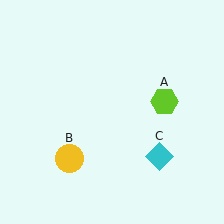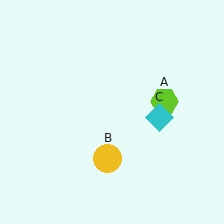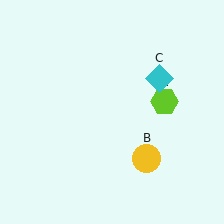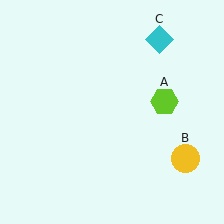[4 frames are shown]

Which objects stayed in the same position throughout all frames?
Lime hexagon (object A) remained stationary.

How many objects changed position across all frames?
2 objects changed position: yellow circle (object B), cyan diamond (object C).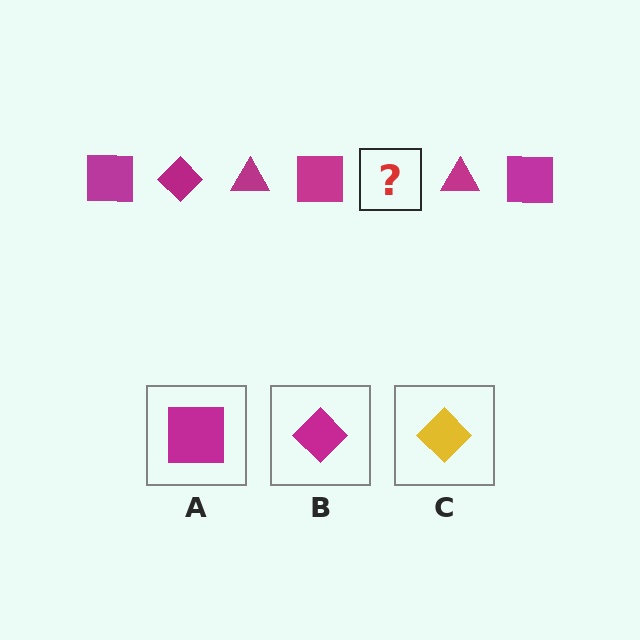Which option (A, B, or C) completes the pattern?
B.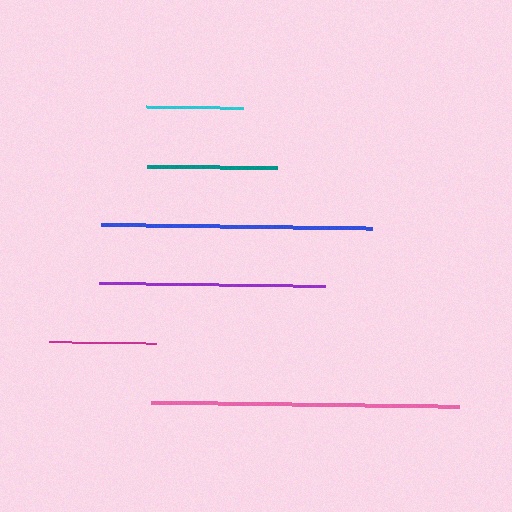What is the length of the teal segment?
The teal segment is approximately 130 pixels long.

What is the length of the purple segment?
The purple segment is approximately 225 pixels long.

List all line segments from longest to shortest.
From longest to shortest: pink, blue, purple, teal, magenta, cyan.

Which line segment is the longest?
The pink line is the longest at approximately 309 pixels.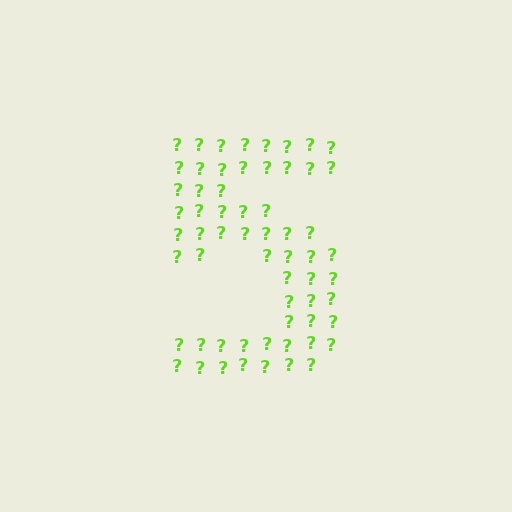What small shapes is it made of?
It is made of small question marks.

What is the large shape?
The large shape is the digit 5.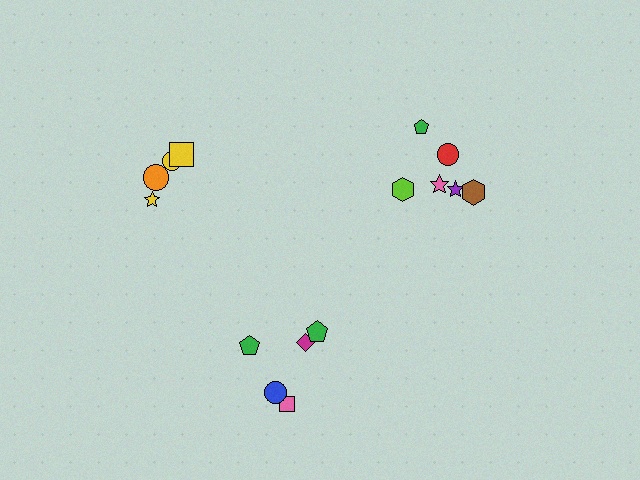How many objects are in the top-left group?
There are 4 objects.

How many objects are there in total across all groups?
There are 15 objects.